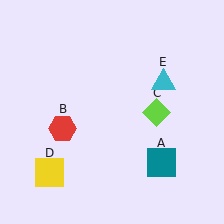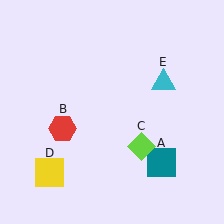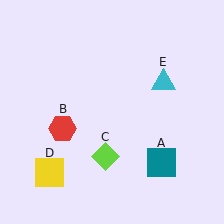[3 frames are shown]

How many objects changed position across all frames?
1 object changed position: lime diamond (object C).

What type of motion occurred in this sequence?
The lime diamond (object C) rotated clockwise around the center of the scene.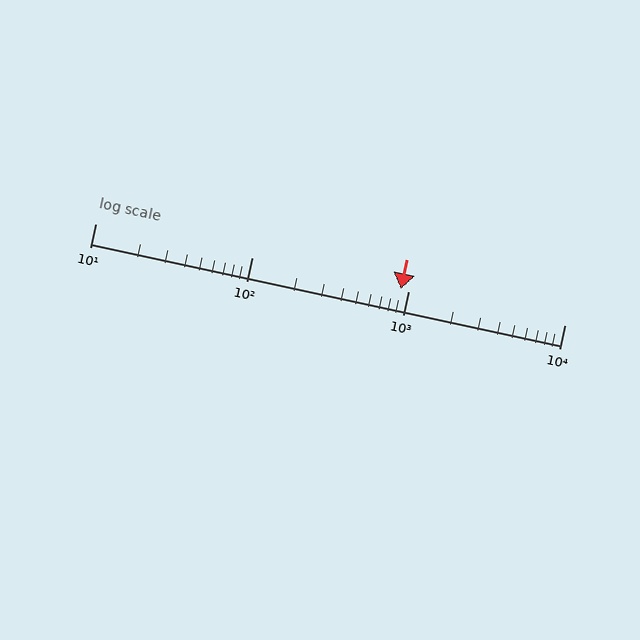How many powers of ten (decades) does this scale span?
The scale spans 3 decades, from 10 to 10000.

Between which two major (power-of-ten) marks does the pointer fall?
The pointer is between 100 and 1000.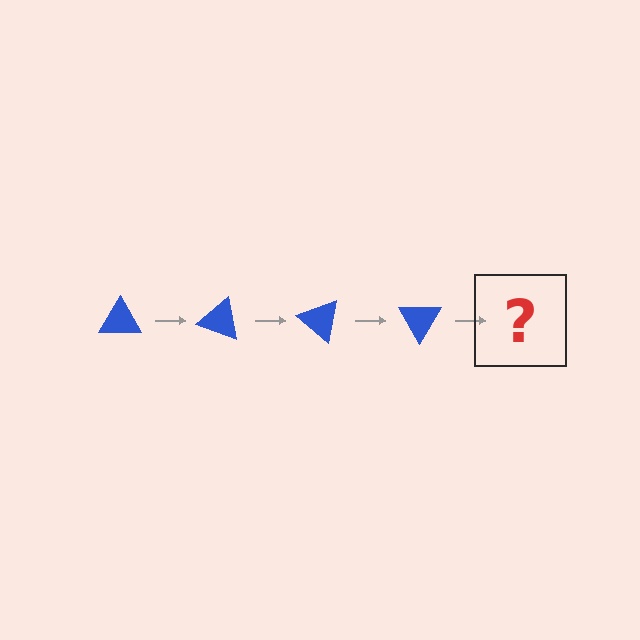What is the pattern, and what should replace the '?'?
The pattern is that the triangle rotates 20 degrees each step. The '?' should be a blue triangle rotated 80 degrees.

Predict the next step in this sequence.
The next step is a blue triangle rotated 80 degrees.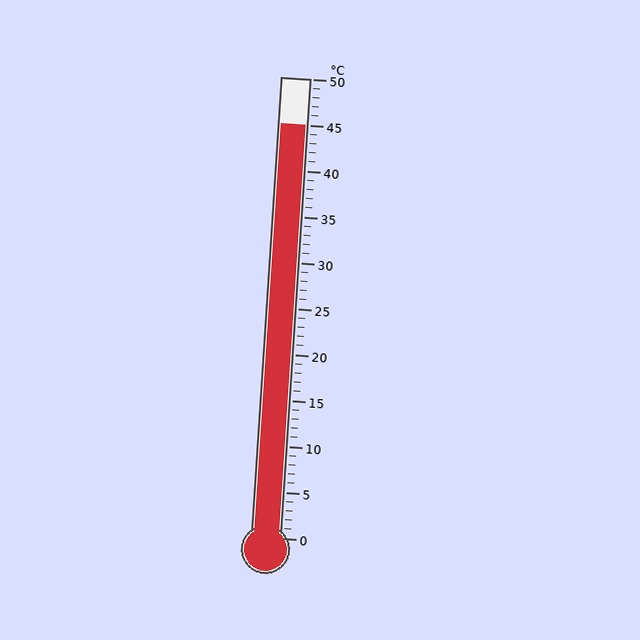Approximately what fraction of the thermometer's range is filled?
The thermometer is filled to approximately 90% of its range.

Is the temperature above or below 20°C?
The temperature is above 20°C.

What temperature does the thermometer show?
The thermometer shows approximately 45°C.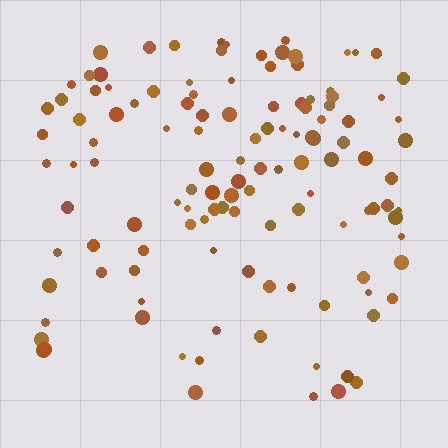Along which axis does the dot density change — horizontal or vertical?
Vertical.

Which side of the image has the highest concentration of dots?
The top.